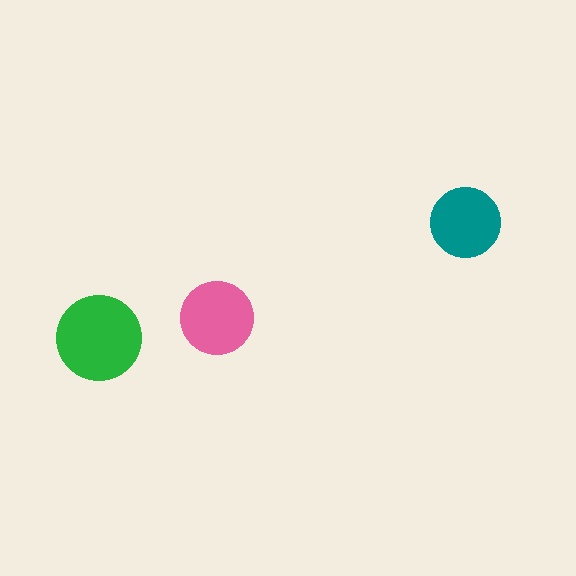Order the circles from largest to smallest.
the green one, the pink one, the teal one.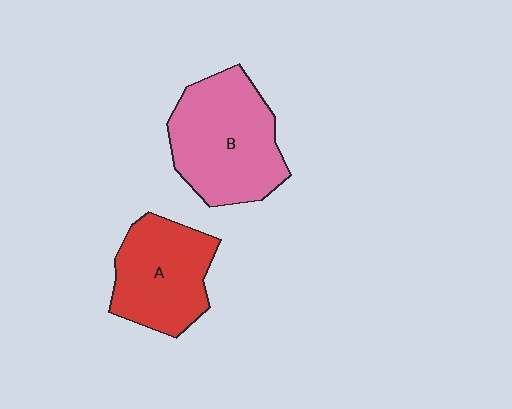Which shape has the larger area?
Shape B (pink).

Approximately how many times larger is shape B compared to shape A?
Approximately 1.3 times.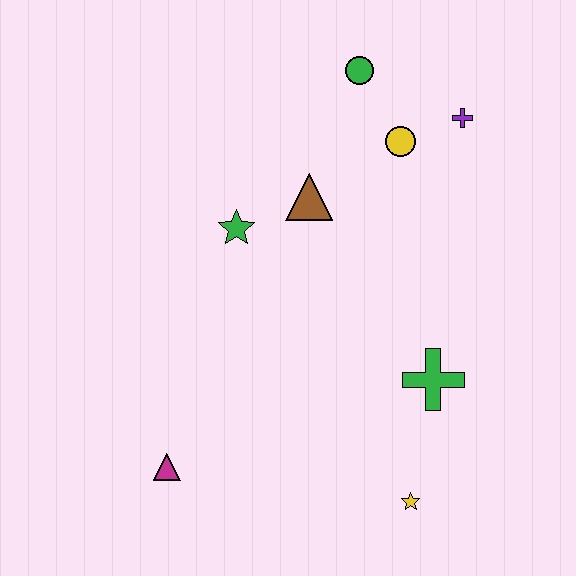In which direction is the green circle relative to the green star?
The green circle is above the green star.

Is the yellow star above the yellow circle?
No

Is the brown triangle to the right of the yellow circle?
No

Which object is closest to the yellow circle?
The purple cross is closest to the yellow circle.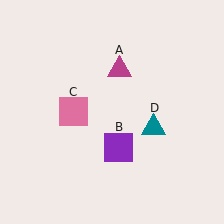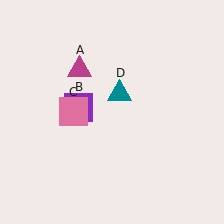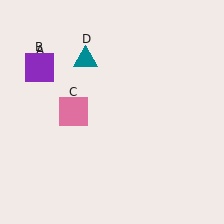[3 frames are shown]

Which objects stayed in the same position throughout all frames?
Pink square (object C) remained stationary.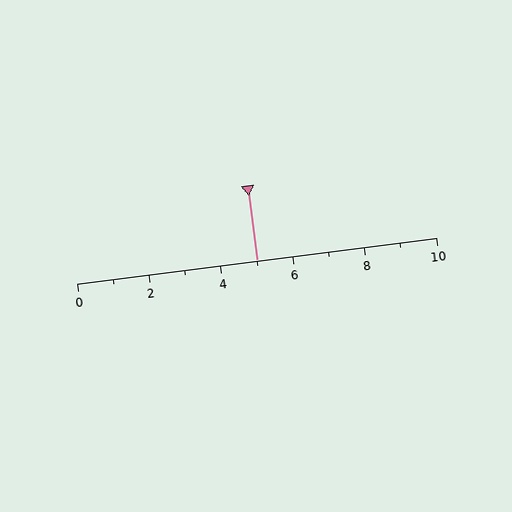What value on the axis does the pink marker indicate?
The marker indicates approximately 5.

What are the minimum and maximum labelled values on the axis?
The axis runs from 0 to 10.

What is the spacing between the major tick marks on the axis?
The major ticks are spaced 2 apart.